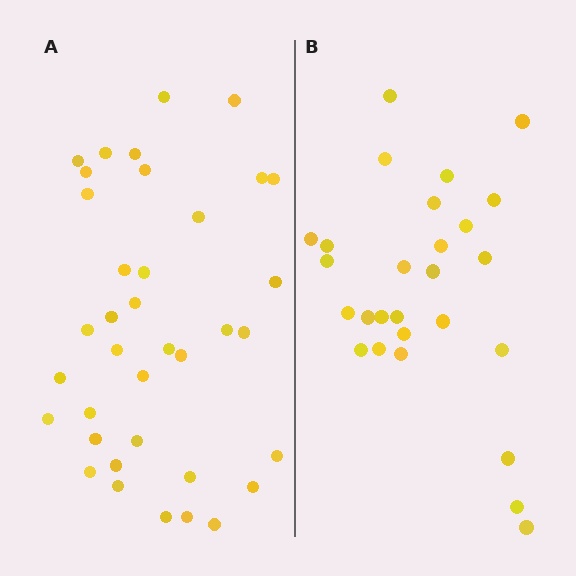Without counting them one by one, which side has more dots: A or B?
Region A (the left region) has more dots.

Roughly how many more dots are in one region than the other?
Region A has roughly 10 or so more dots than region B.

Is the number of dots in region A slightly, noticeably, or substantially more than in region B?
Region A has noticeably more, but not dramatically so. The ratio is roughly 1.4 to 1.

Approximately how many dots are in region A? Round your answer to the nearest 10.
About 40 dots. (The exact count is 37, which rounds to 40.)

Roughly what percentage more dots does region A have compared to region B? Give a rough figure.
About 35% more.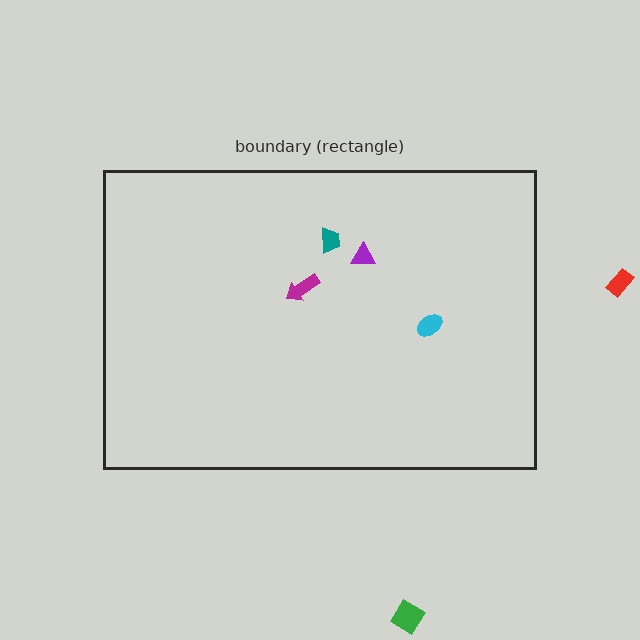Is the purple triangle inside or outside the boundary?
Inside.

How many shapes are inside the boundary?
4 inside, 2 outside.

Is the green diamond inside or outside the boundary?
Outside.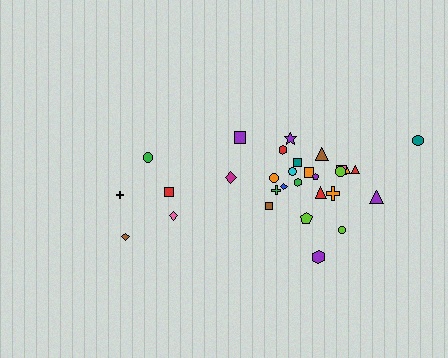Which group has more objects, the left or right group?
The right group.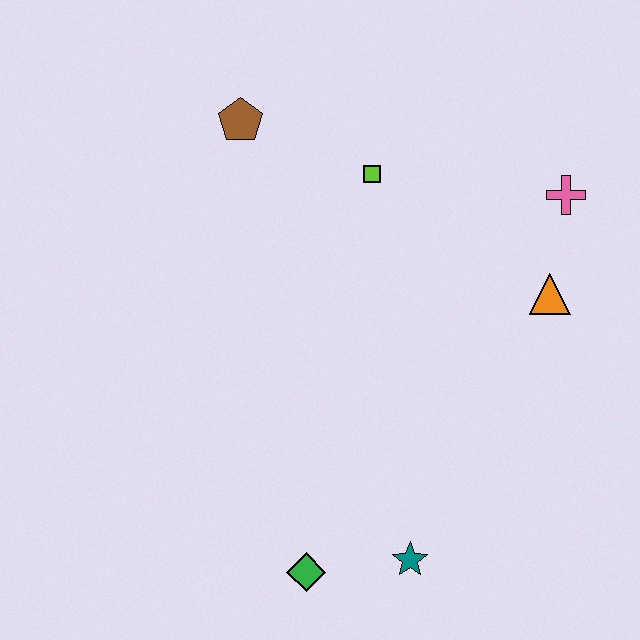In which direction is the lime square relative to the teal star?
The lime square is above the teal star.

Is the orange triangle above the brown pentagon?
No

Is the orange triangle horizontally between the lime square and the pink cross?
Yes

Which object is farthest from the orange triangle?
The green diamond is farthest from the orange triangle.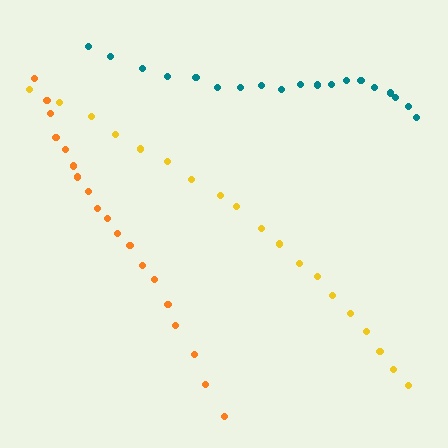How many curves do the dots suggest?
There are 3 distinct paths.